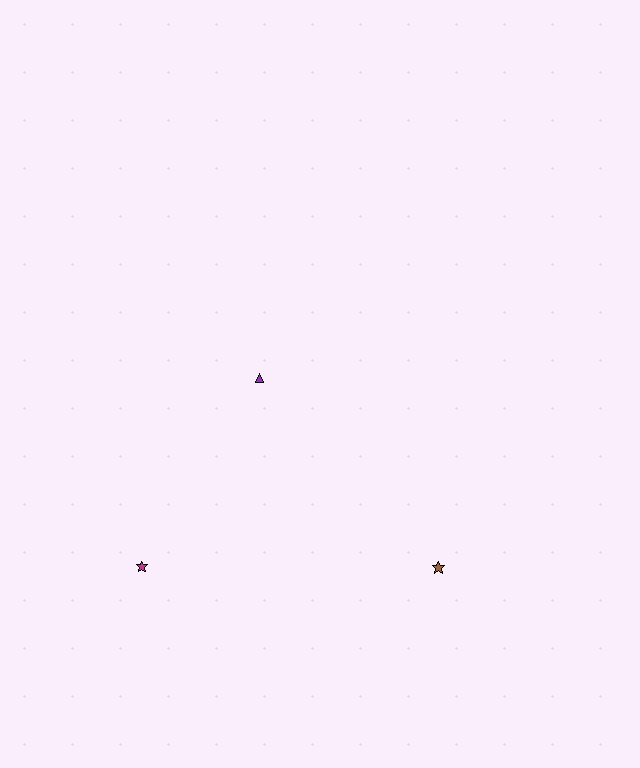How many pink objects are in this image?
There are no pink objects.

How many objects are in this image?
There are 3 objects.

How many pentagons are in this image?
There are no pentagons.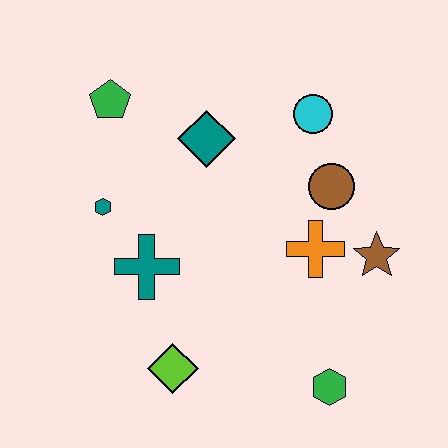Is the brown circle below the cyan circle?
Yes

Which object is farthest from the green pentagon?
The green hexagon is farthest from the green pentagon.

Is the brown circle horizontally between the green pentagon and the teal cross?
No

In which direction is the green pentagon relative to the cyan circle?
The green pentagon is to the left of the cyan circle.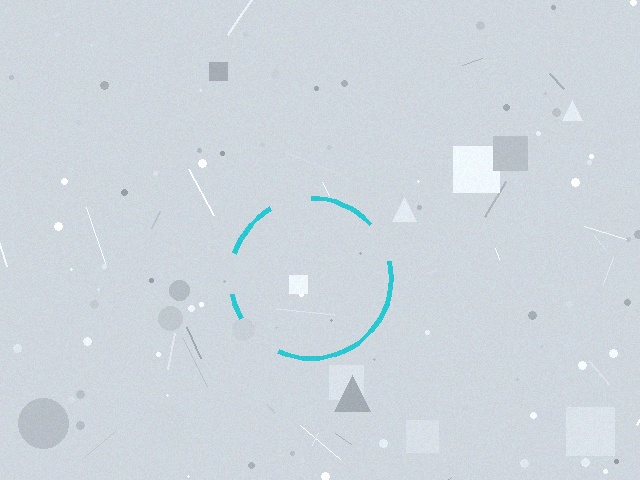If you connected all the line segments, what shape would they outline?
They would outline a circle.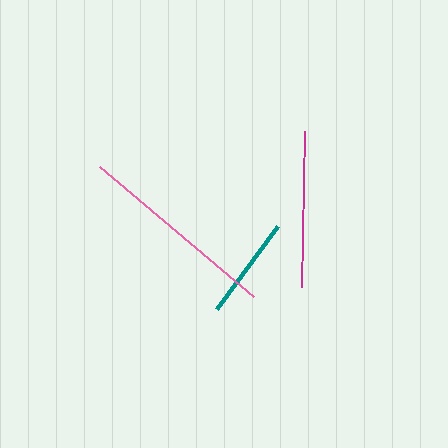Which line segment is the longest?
The pink line is the longest at approximately 202 pixels.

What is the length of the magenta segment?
The magenta segment is approximately 156 pixels long.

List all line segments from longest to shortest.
From longest to shortest: pink, magenta, teal.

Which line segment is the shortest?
The teal line is the shortest at approximately 103 pixels.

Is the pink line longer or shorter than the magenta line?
The pink line is longer than the magenta line.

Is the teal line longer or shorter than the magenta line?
The magenta line is longer than the teal line.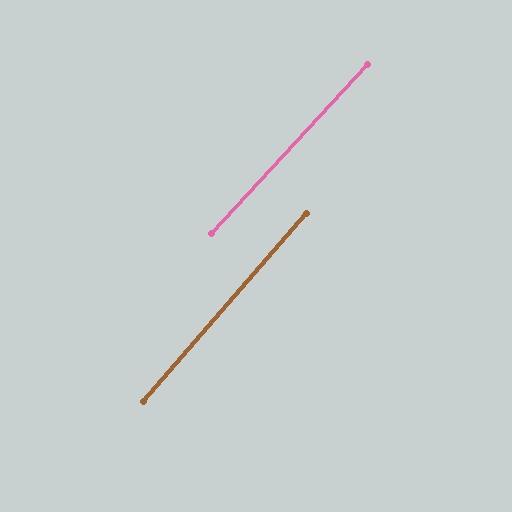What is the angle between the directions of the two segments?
Approximately 2 degrees.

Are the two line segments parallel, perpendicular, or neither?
Parallel — their directions differ by only 1.7°.